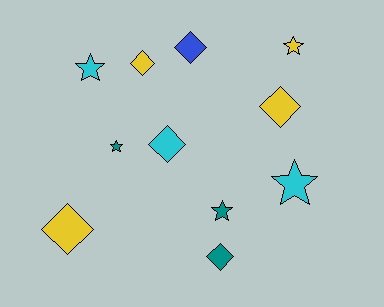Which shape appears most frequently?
Diamond, with 6 objects.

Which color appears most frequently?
Yellow, with 4 objects.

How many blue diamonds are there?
There is 1 blue diamond.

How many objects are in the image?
There are 11 objects.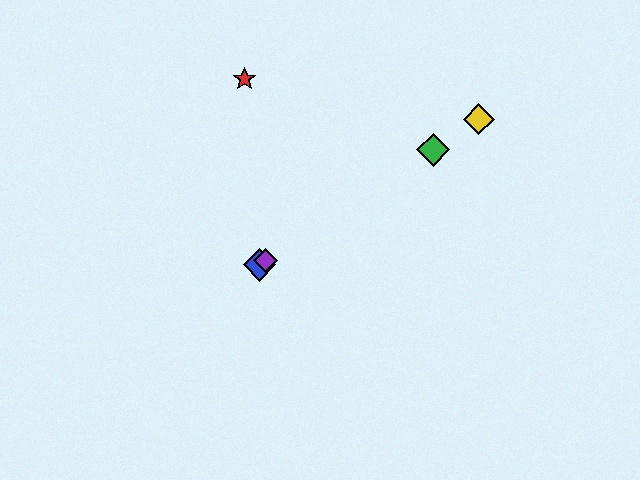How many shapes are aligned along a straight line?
4 shapes (the blue diamond, the green diamond, the yellow diamond, the purple diamond) are aligned along a straight line.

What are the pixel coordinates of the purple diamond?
The purple diamond is at (266, 261).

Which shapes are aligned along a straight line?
The blue diamond, the green diamond, the yellow diamond, the purple diamond are aligned along a straight line.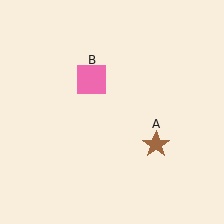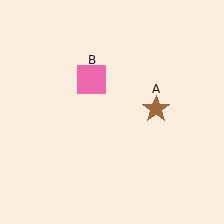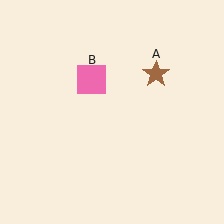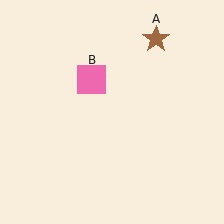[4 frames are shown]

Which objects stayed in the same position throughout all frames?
Pink square (object B) remained stationary.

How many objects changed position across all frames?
1 object changed position: brown star (object A).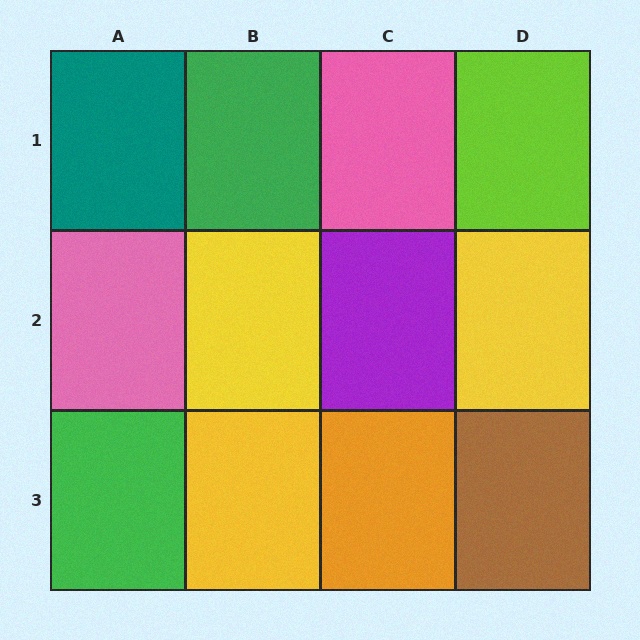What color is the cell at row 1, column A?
Teal.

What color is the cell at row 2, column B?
Yellow.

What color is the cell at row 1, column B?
Green.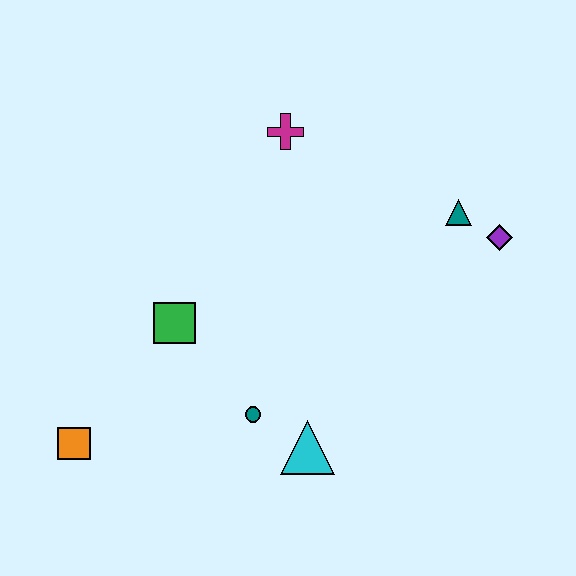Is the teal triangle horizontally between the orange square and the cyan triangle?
No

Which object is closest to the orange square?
The green square is closest to the orange square.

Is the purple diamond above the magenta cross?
No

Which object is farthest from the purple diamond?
The orange square is farthest from the purple diamond.